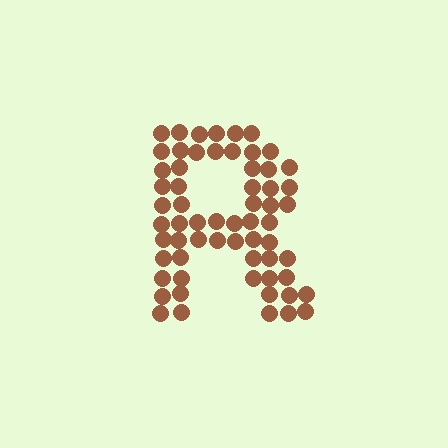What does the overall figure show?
The overall figure shows the letter R.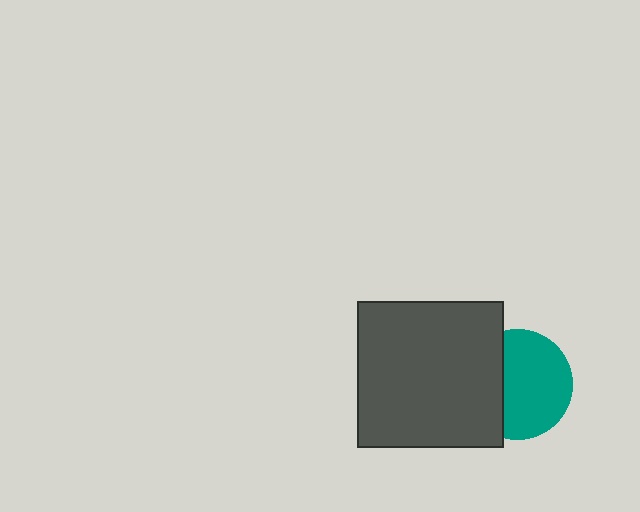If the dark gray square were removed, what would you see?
You would see the complete teal circle.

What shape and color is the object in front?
The object in front is a dark gray square.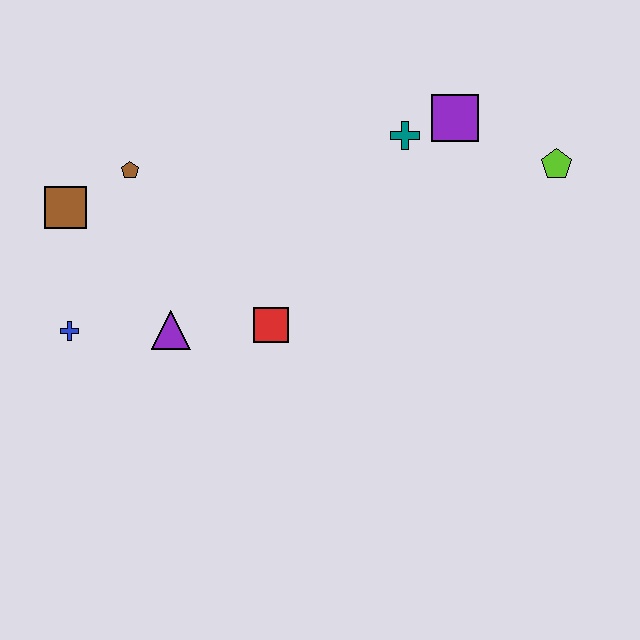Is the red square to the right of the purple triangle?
Yes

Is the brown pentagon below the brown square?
No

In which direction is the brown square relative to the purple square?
The brown square is to the left of the purple square.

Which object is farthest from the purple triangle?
The lime pentagon is farthest from the purple triangle.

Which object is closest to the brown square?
The brown pentagon is closest to the brown square.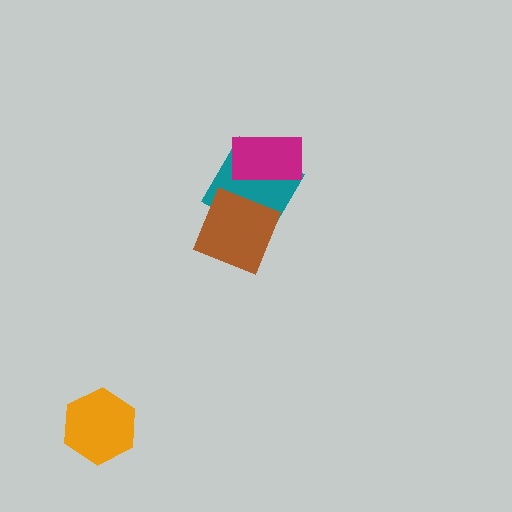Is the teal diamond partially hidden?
Yes, it is partially covered by another shape.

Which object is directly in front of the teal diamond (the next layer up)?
The brown diamond is directly in front of the teal diamond.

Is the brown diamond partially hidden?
No, no other shape covers it.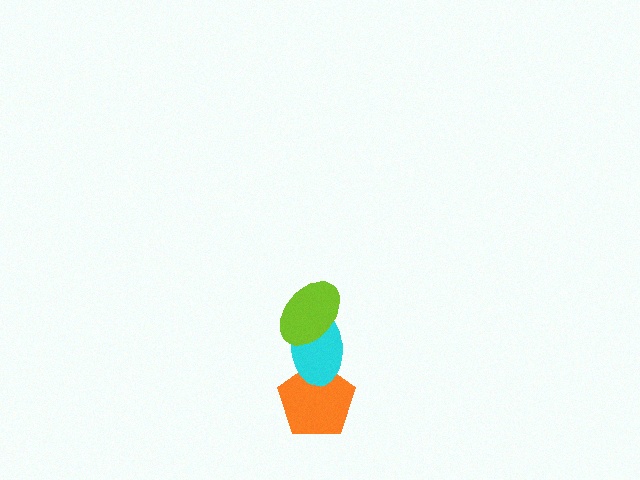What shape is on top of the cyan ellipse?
The lime ellipse is on top of the cyan ellipse.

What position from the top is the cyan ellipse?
The cyan ellipse is 2nd from the top.